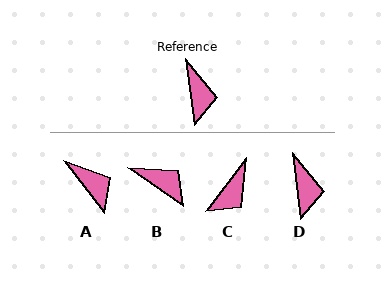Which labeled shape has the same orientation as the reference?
D.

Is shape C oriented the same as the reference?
No, it is off by about 44 degrees.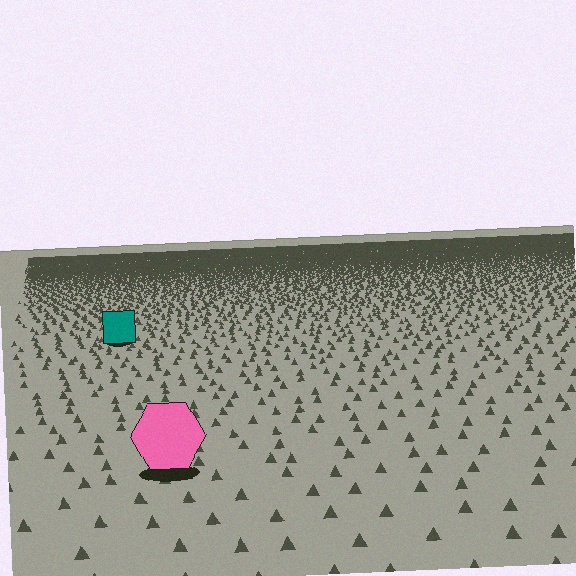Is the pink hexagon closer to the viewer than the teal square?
Yes. The pink hexagon is closer — you can tell from the texture gradient: the ground texture is coarser near it.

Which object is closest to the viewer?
The pink hexagon is closest. The texture marks near it are larger and more spread out.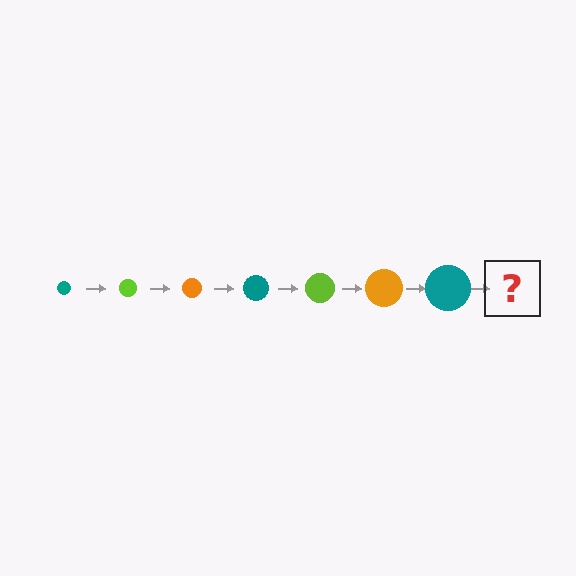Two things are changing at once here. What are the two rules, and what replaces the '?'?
The two rules are that the circle grows larger each step and the color cycles through teal, lime, and orange. The '?' should be a lime circle, larger than the previous one.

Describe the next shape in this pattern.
It should be a lime circle, larger than the previous one.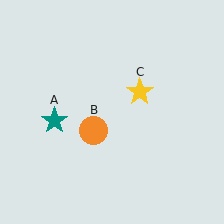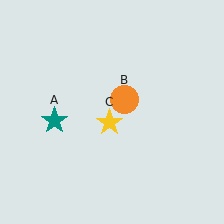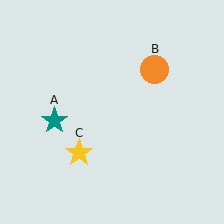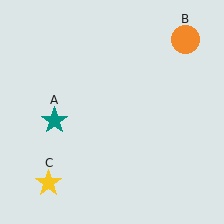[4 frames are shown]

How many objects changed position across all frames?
2 objects changed position: orange circle (object B), yellow star (object C).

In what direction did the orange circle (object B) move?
The orange circle (object B) moved up and to the right.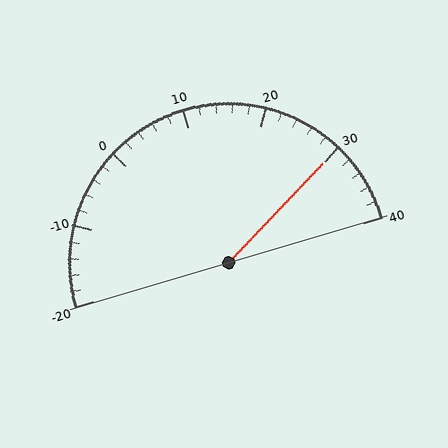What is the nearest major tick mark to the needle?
The nearest major tick mark is 30.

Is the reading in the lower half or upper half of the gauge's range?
The reading is in the upper half of the range (-20 to 40).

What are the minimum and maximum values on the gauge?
The gauge ranges from -20 to 40.